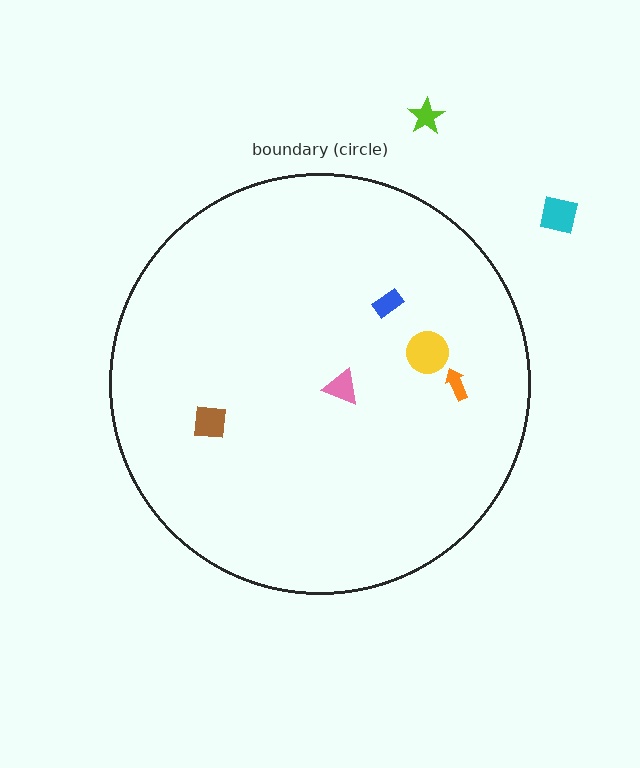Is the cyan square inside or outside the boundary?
Outside.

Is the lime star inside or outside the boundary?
Outside.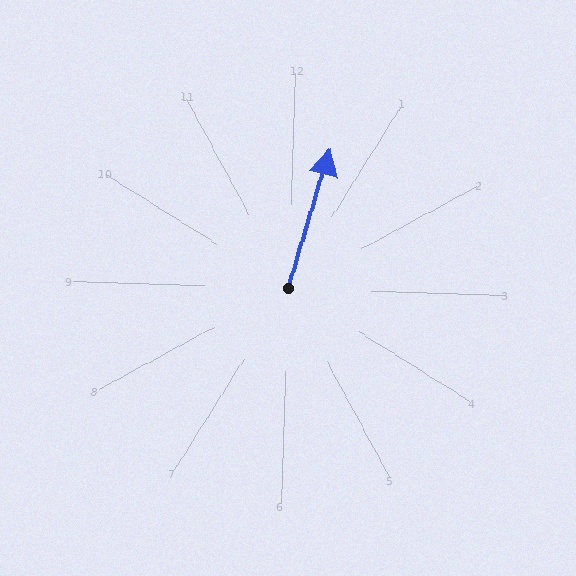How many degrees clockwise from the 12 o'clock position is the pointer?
Approximately 15 degrees.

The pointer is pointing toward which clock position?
Roughly 1 o'clock.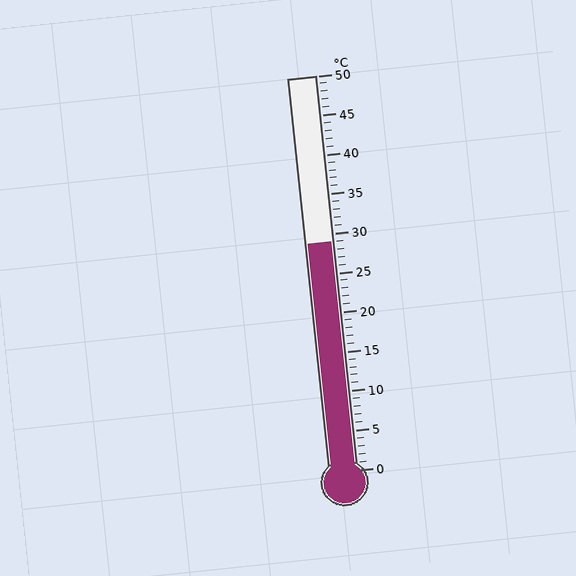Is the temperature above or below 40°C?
The temperature is below 40°C.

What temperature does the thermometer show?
The thermometer shows approximately 29°C.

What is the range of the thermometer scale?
The thermometer scale ranges from 0°C to 50°C.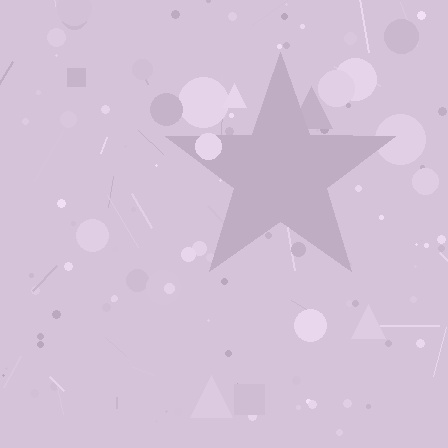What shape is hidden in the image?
A star is hidden in the image.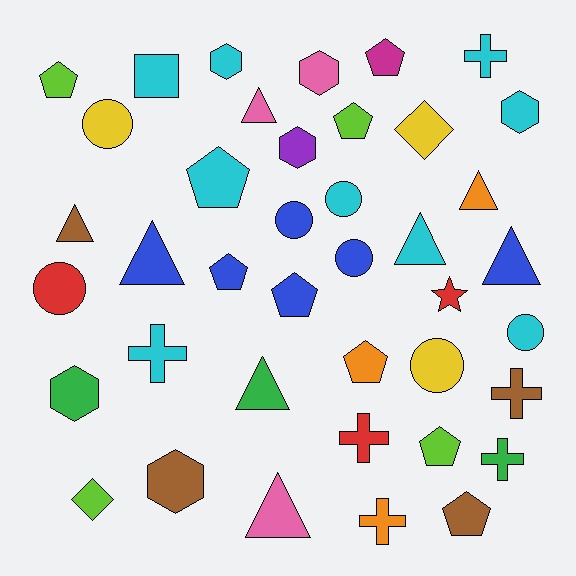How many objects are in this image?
There are 40 objects.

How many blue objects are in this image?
There are 6 blue objects.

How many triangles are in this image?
There are 8 triangles.